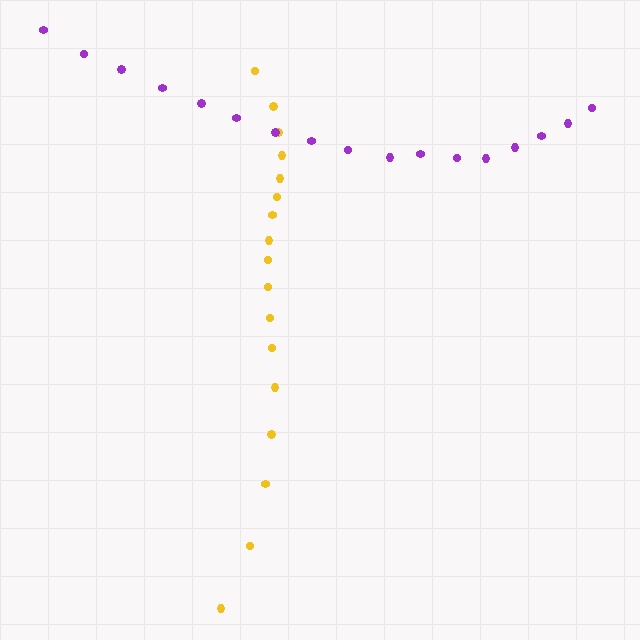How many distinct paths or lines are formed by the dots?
There are 2 distinct paths.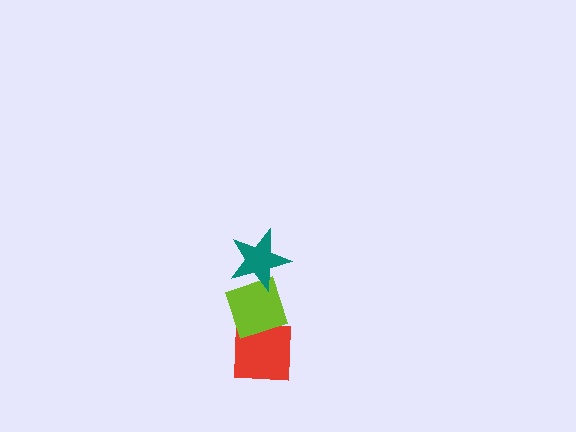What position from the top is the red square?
The red square is 3rd from the top.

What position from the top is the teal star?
The teal star is 1st from the top.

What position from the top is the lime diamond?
The lime diamond is 2nd from the top.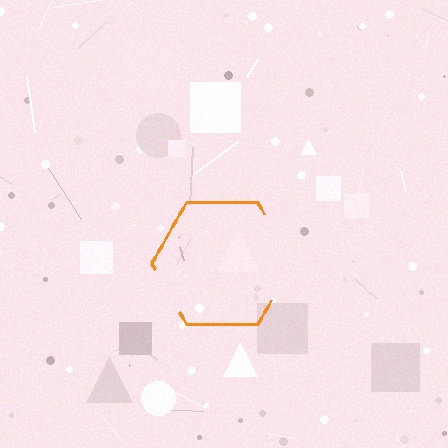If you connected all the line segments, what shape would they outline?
They would outline a hexagon.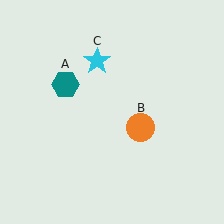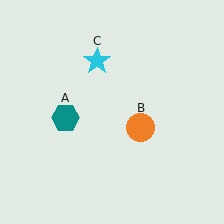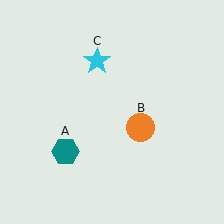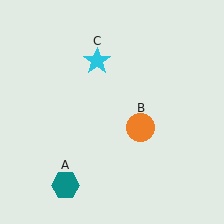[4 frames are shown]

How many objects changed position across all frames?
1 object changed position: teal hexagon (object A).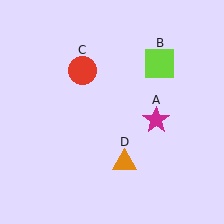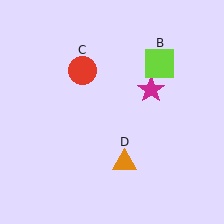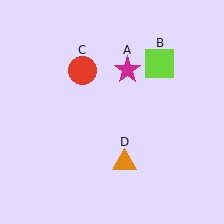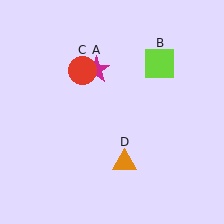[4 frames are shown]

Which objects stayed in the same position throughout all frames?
Lime square (object B) and red circle (object C) and orange triangle (object D) remained stationary.